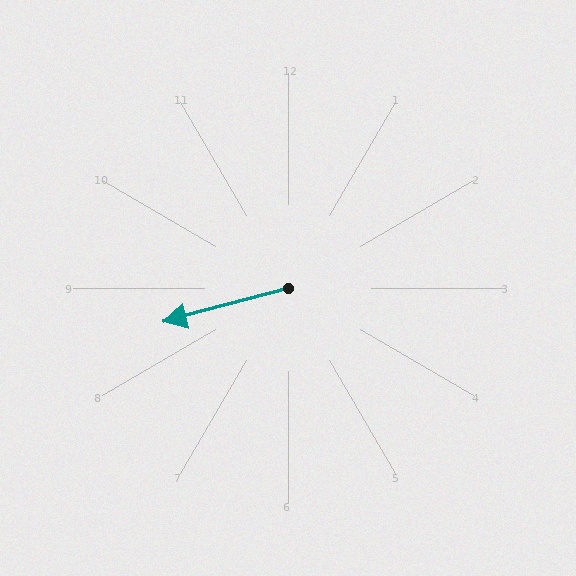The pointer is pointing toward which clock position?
Roughly 8 o'clock.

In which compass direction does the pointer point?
West.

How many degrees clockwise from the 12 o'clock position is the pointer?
Approximately 255 degrees.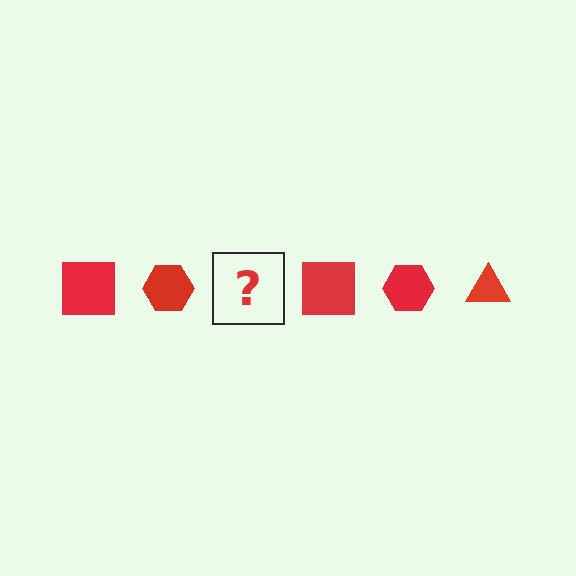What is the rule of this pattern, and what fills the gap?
The rule is that the pattern cycles through square, hexagon, triangle shapes in red. The gap should be filled with a red triangle.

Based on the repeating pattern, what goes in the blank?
The blank should be a red triangle.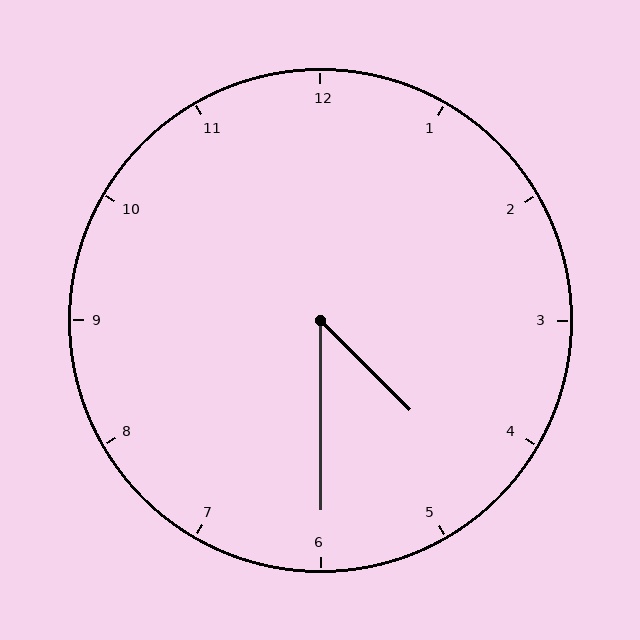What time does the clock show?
4:30.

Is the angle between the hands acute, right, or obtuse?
It is acute.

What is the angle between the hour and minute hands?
Approximately 45 degrees.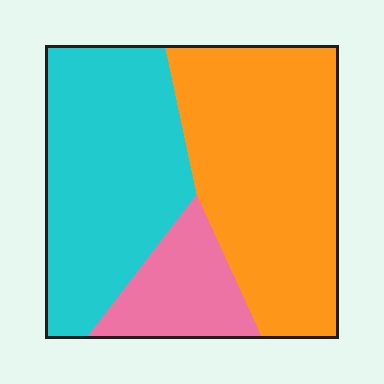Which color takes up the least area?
Pink, at roughly 15%.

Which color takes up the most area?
Orange, at roughly 45%.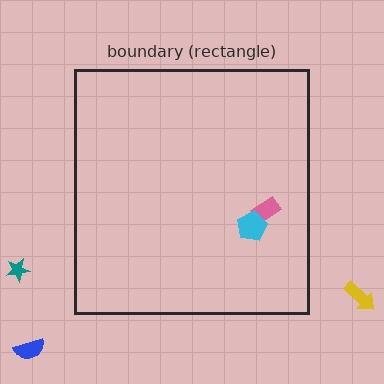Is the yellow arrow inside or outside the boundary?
Outside.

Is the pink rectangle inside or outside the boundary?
Inside.